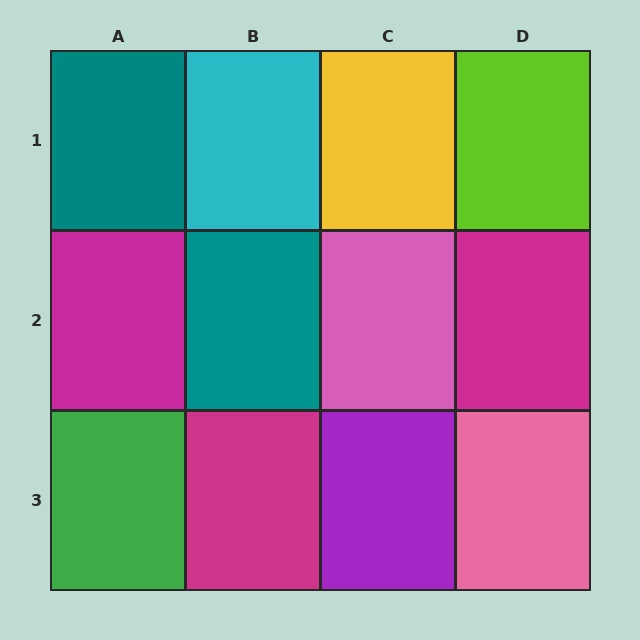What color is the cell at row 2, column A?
Magenta.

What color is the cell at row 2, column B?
Teal.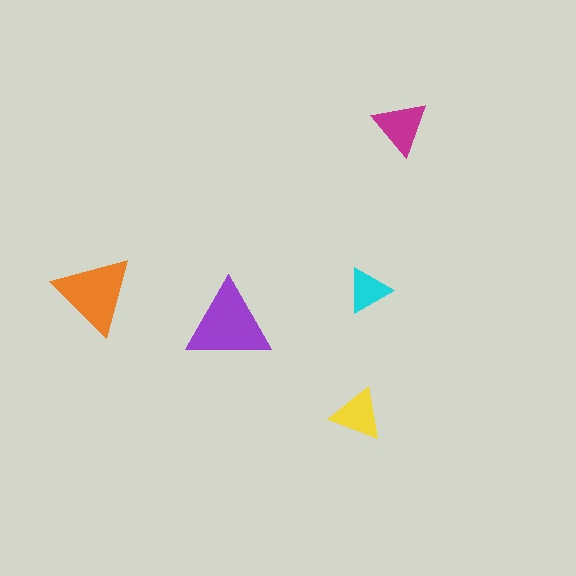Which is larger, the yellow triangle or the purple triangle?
The purple one.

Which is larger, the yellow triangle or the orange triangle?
The orange one.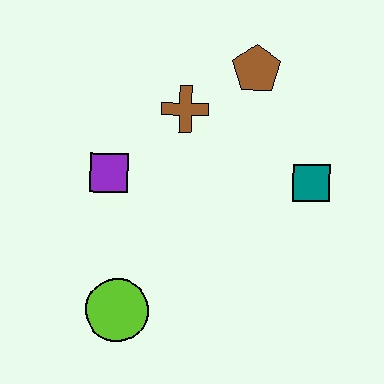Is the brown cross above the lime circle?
Yes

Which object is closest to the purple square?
The brown cross is closest to the purple square.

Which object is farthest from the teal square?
The lime circle is farthest from the teal square.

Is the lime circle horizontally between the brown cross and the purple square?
Yes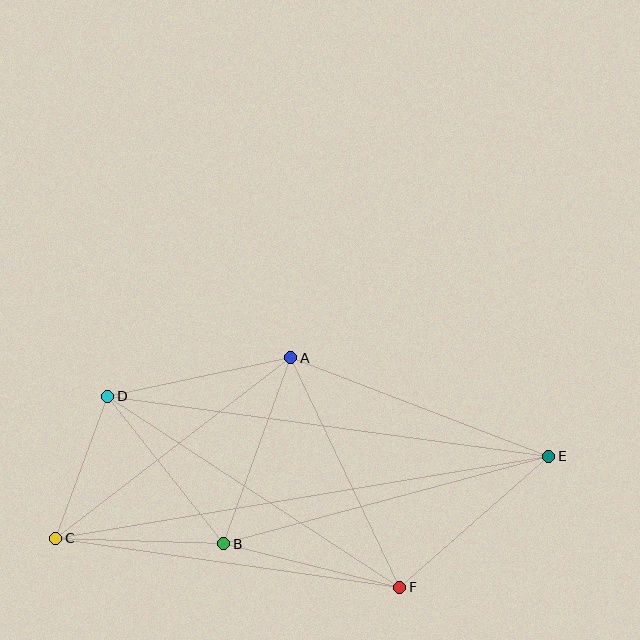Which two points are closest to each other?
Points C and D are closest to each other.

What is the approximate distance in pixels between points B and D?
The distance between B and D is approximately 188 pixels.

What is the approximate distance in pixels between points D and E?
The distance between D and E is approximately 445 pixels.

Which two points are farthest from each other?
Points C and E are farthest from each other.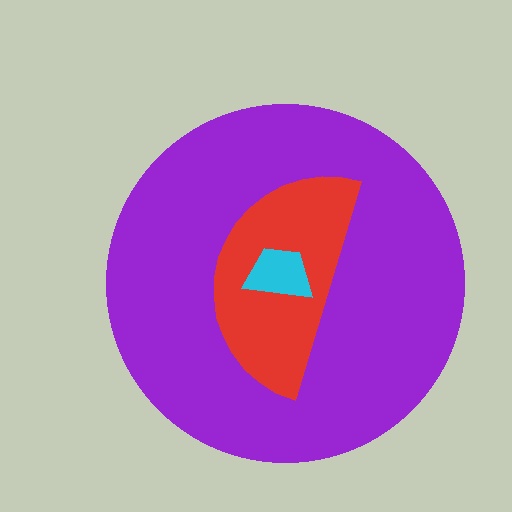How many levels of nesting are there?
3.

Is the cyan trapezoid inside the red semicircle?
Yes.